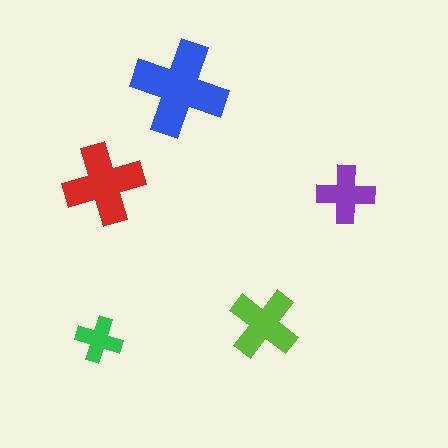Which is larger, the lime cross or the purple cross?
The lime one.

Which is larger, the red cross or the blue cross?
The blue one.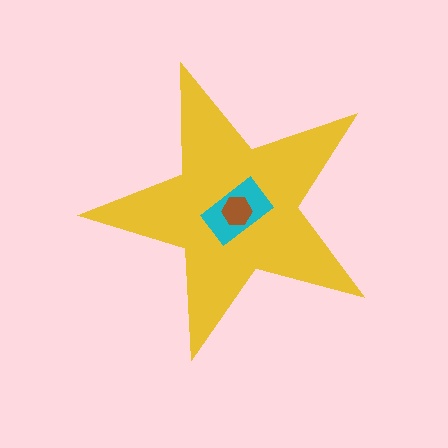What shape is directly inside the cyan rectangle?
The brown hexagon.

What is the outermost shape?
The yellow star.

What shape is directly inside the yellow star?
The cyan rectangle.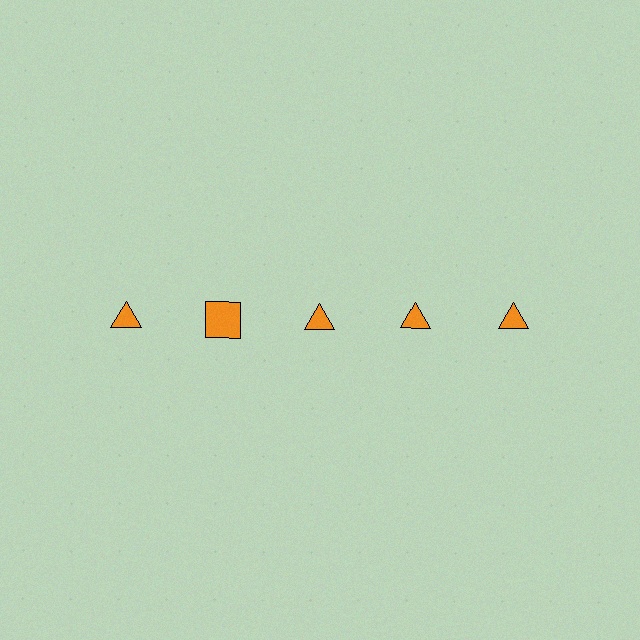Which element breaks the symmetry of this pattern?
The orange square in the top row, second from left column breaks the symmetry. All other shapes are orange triangles.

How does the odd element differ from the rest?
It has a different shape: square instead of triangle.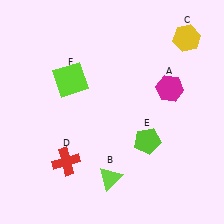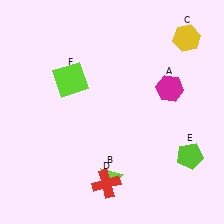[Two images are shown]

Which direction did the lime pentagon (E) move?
The lime pentagon (E) moved right.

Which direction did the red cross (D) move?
The red cross (D) moved right.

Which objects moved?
The objects that moved are: the red cross (D), the lime pentagon (E).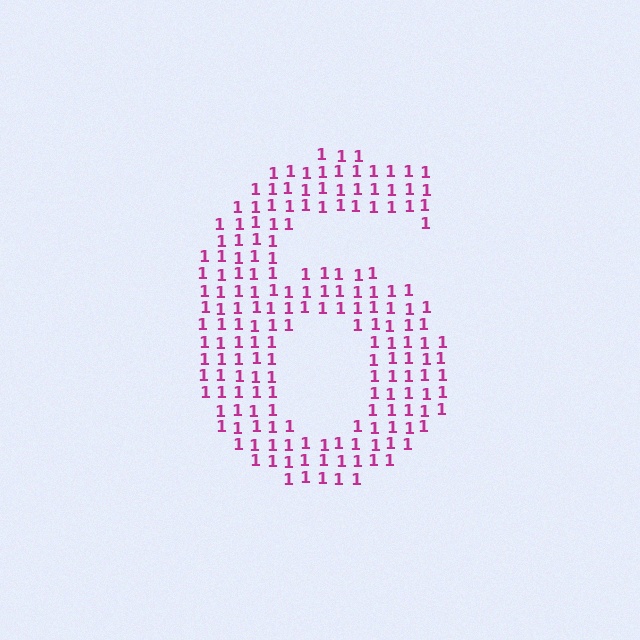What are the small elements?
The small elements are digit 1's.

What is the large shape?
The large shape is the digit 6.